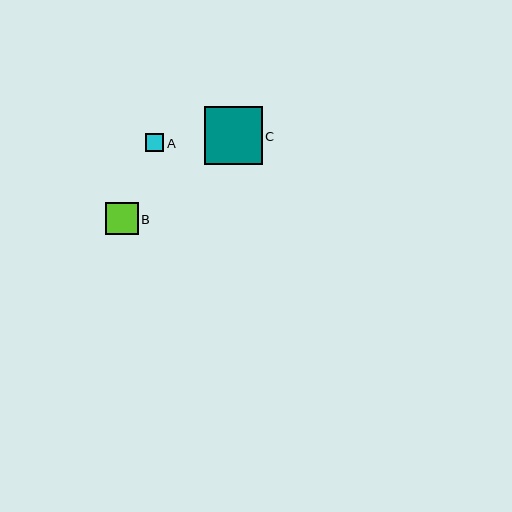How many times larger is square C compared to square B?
Square C is approximately 1.8 times the size of square B.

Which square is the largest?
Square C is the largest with a size of approximately 58 pixels.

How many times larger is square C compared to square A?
Square C is approximately 3.3 times the size of square A.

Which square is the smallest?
Square A is the smallest with a size of approximately 18 pixels.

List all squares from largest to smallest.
From largest to smallest: C, B, A.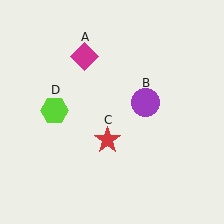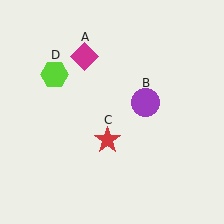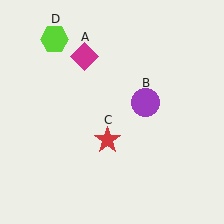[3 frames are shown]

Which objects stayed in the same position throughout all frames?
Magenta diamond (object A) and purple circle (object B) and red star (object C) remained stationary.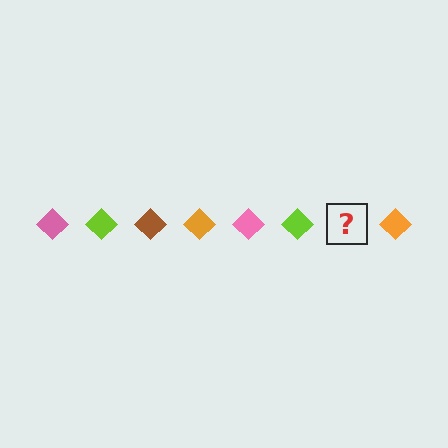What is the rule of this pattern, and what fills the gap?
The rule is that the pattern cycles through pink, lime, brown, orange diamonds. The gap should be filled with a brown diamond.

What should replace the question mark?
The question mark should be replaced with a brown diamond.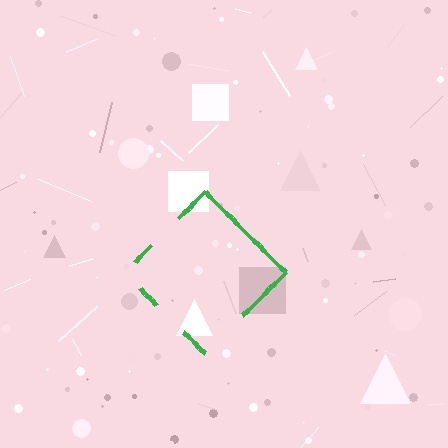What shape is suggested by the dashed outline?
The dashed outline suggests a diamond.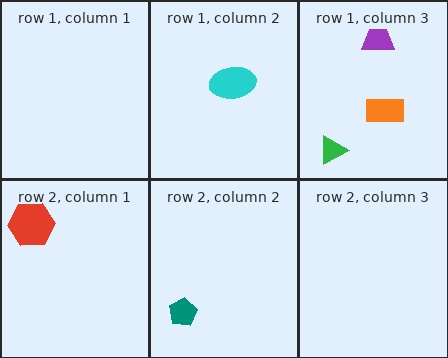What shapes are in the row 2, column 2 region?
The teal pentagon.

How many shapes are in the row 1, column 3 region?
3.